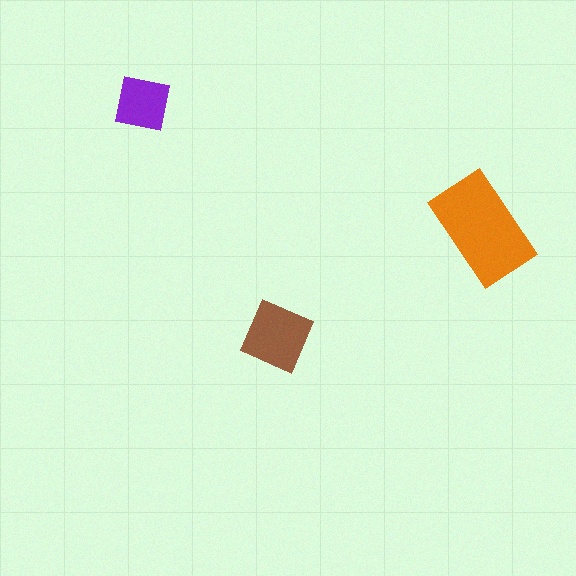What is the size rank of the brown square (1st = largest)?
2nd.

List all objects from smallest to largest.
The purple square, the brown square, the orange rectangle.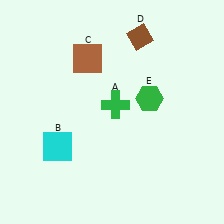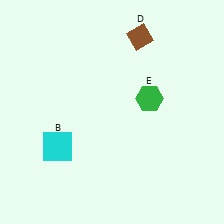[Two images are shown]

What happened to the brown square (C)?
The brown square (C) was removed in Image 2. It was in the top-left area of Image 1.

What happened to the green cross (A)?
The green cross (A) was removed in Image 2. It was in the top-right area of Image 1.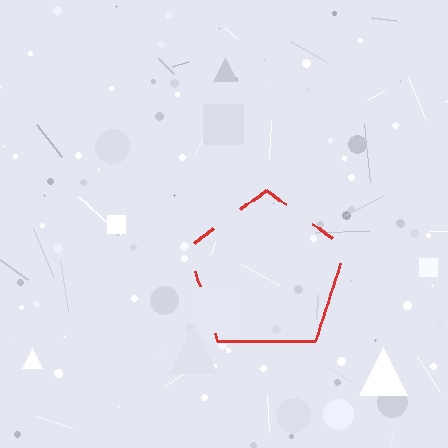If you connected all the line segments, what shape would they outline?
They would outline a pentagon.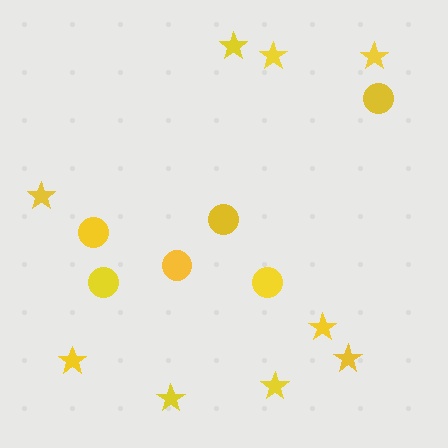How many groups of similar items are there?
There are 2 groups: one group of circles (6) and one group of stars (9).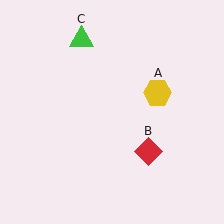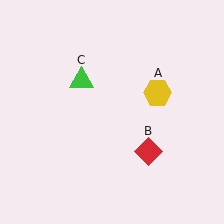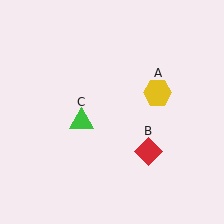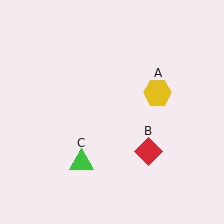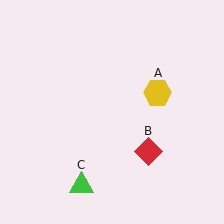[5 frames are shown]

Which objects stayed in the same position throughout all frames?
Yellow hexagon (object A) and red diamond (object B) remained stationary.